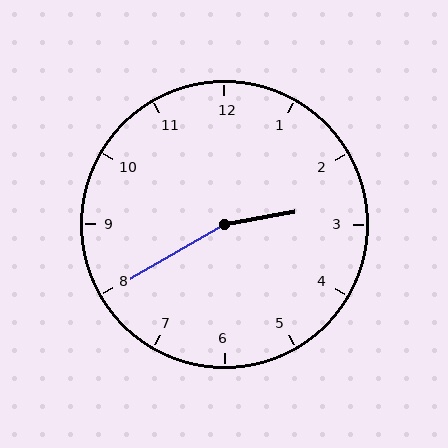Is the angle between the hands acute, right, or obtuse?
It is obtuse.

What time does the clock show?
2:40.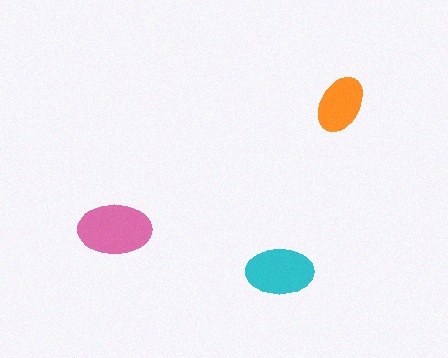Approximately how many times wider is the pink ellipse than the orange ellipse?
About 1.5 times wider.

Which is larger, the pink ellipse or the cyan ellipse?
The pink one.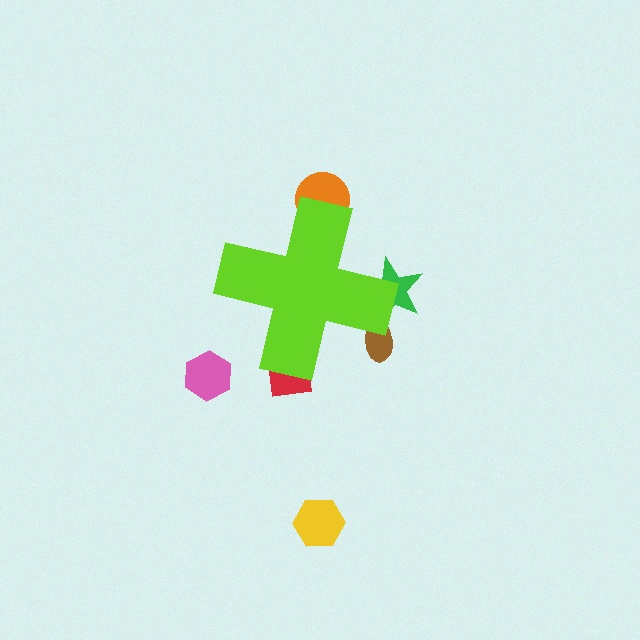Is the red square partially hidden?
Yes, the red square is partially hidden behind the lime cross.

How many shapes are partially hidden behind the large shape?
4 shapes are partially hidden.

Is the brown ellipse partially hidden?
Yes, the brown ellipse is partially hidden behind the lime cross.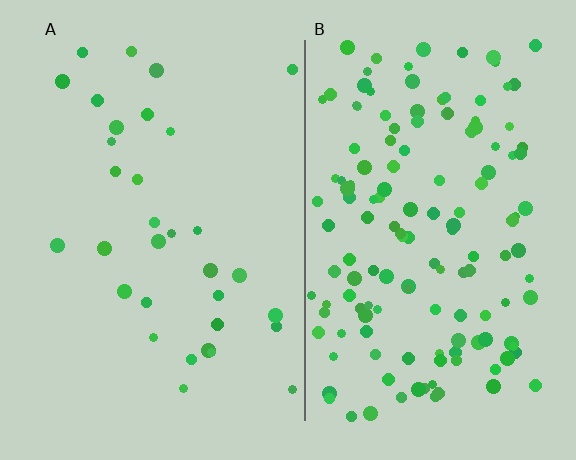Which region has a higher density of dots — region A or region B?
B (the right).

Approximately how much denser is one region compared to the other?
Approximately 4.5× — region B over region A.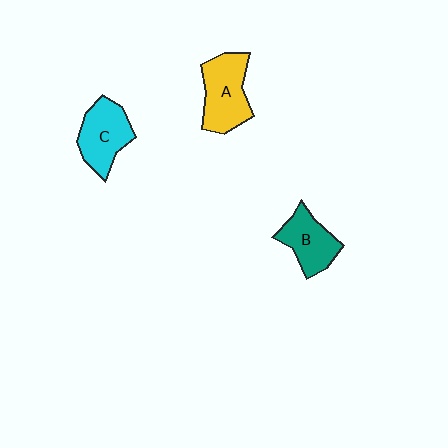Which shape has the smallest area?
Shape B (teal).